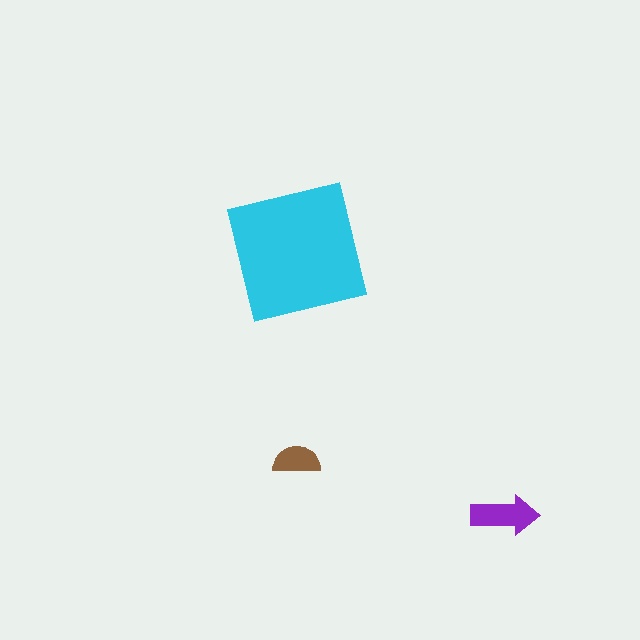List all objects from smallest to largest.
The brown semicircle, the purple arrow, the cyan square.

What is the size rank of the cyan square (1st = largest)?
1st.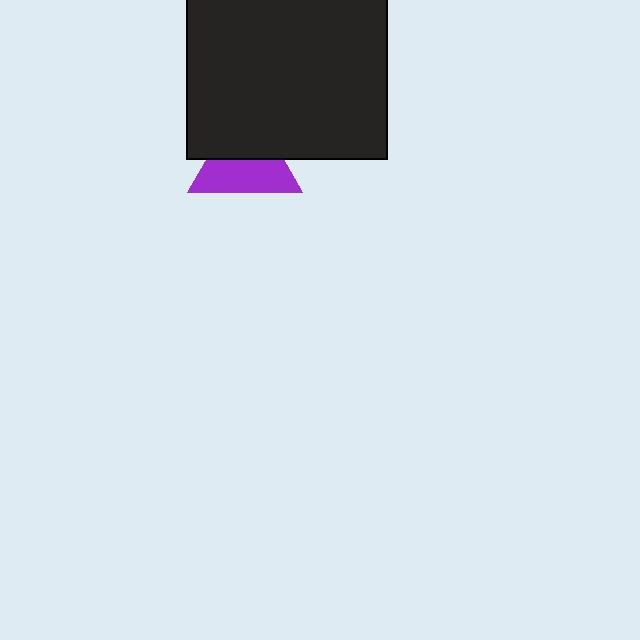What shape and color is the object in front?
The object in front is a black square.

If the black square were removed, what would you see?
You would see the complete purple triangle.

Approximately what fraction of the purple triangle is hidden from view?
Roughly 44% of the purple triangle is hidden behind the black square.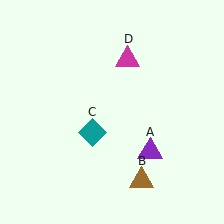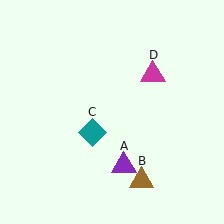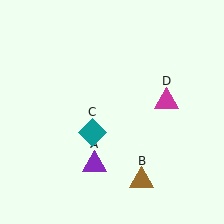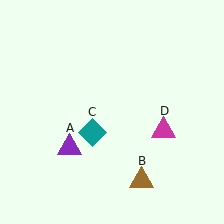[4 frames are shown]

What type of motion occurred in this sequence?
The purple triangle (object A), magenta triangle (object D) rotated clockwise around the center of the scene.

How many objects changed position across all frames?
2 objects changed position: purple triangle (object A), magenta triangle (object D).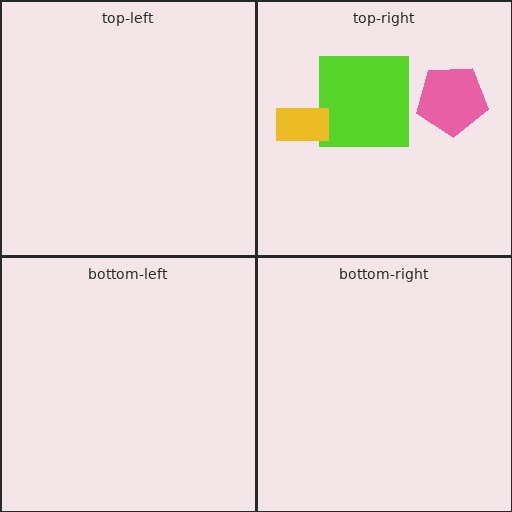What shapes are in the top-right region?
The lime square, the pink pentagon, the yellow rectangle.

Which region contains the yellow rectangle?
The top-right region.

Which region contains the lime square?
The top-right region.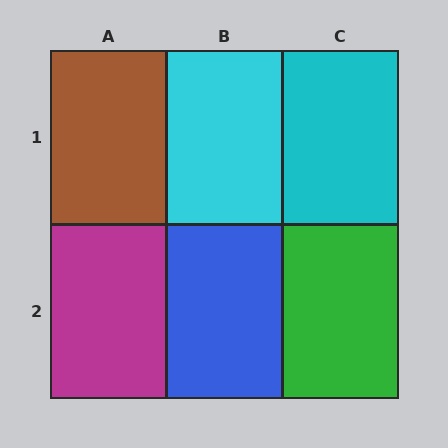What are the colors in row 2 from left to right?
Magenta, blue, green.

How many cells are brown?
1 cell is brown.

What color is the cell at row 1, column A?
Brown.